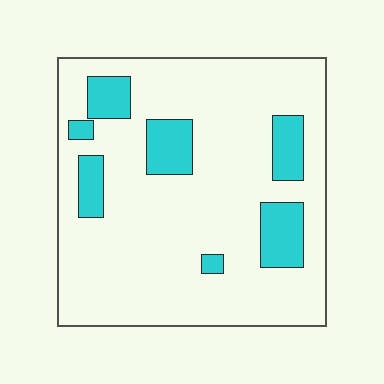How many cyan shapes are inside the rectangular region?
7.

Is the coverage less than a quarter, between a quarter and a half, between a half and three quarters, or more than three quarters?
Less than a quarter.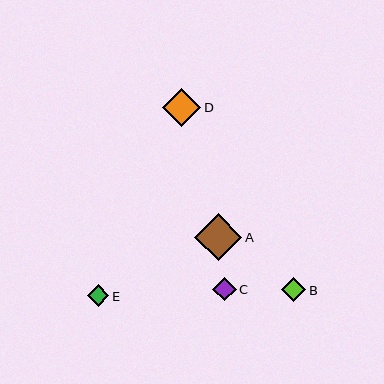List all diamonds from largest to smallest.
From largest to smallest: A, D, B, C, E.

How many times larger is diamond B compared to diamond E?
Diamond B is approximately 1.1 times the size of diamond E.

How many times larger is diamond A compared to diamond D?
Diamond A is approximately 1.2 times the size of diamond D.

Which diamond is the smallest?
Diamond E is the smallest with a size of approximately 21 pixels.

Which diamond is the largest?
Diamond A is the largest with a size of approximately 47 pixels.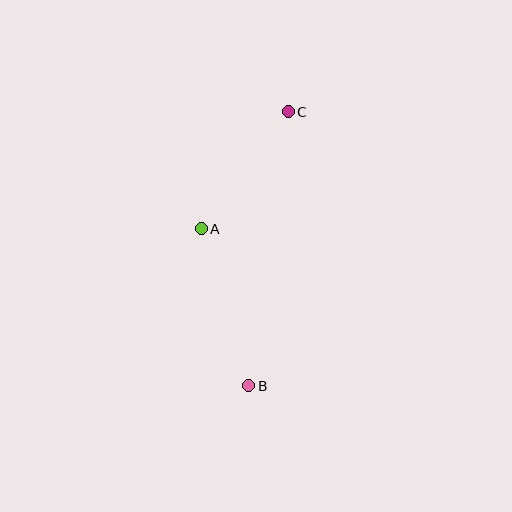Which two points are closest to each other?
Points A and C are closest to each other.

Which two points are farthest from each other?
Points B and C are farthest from each other.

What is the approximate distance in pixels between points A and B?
The distance between A and B is approximately 164 pixels.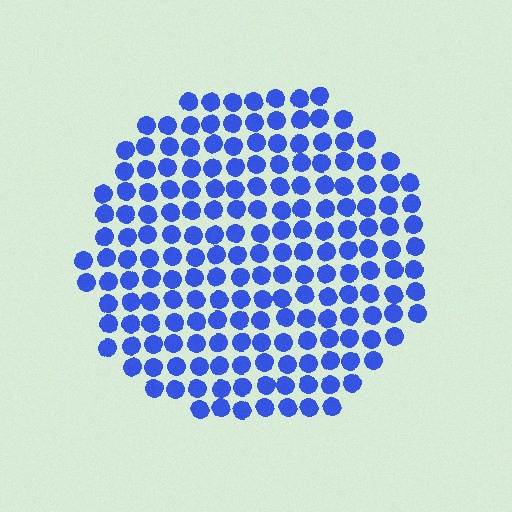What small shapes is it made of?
It is made of small circles.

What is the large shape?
The large shape is a circle.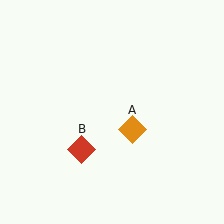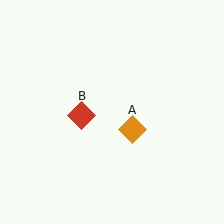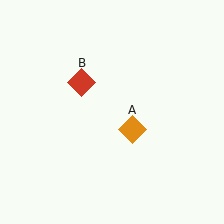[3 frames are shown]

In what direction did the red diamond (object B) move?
The red diamond (object B) moved up.